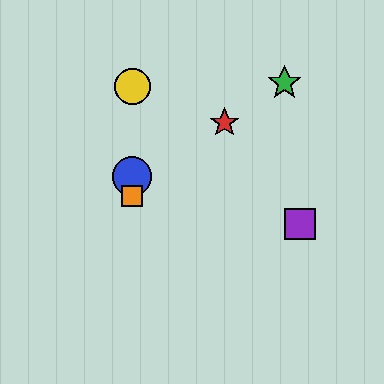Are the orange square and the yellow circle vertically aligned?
Yes, both are at x≈132.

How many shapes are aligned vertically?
3 shapes (the blue circle, the yellow circle, the orange square) are aligned vertically.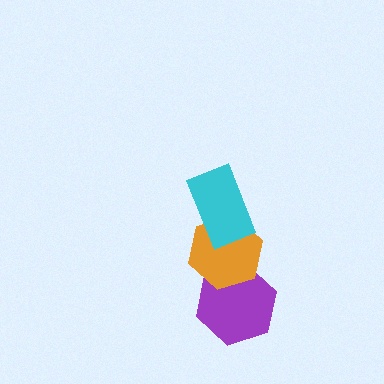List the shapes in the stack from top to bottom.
From top to bottom: the cyan rectangle, the orange hexagon, the purple hexagon.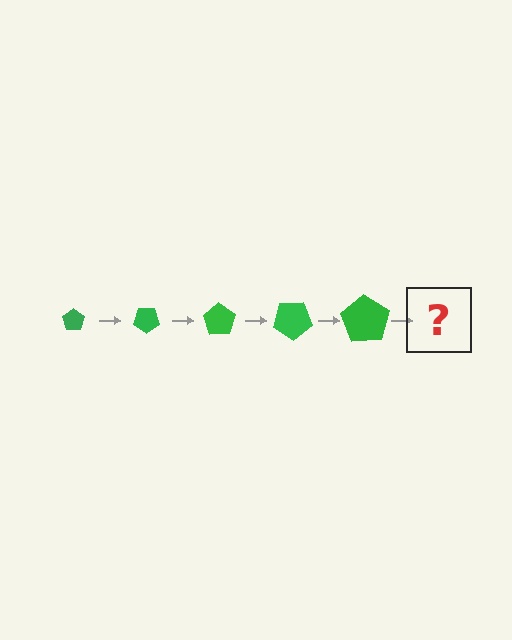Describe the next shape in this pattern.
It should be a pentagon, larger than the previous one and rotated 175 degrees from the start.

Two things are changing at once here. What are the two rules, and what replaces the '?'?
The two rules are that the pentagon grows larger each step and it rotates 35 degrees each step. The '?' should be a pentagon, larger than the previous one and rotated 175 degrees from the start.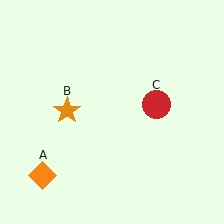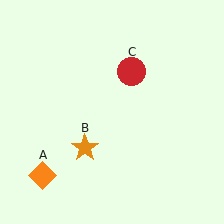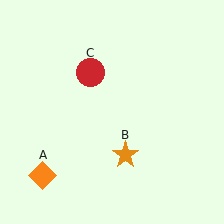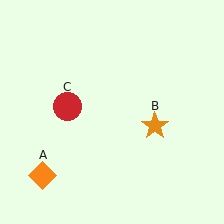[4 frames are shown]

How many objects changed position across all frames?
2 objects changed position: orange star (object B), red circle (object C).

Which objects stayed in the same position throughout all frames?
Orange diamond (object A) remained stationary.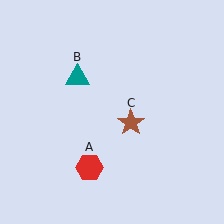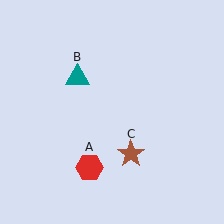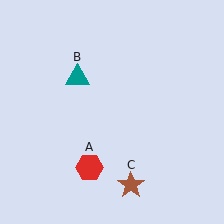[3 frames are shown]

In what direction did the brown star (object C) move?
The brown star (object C) moved down.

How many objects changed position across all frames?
1 object changed position: brown star (object C).